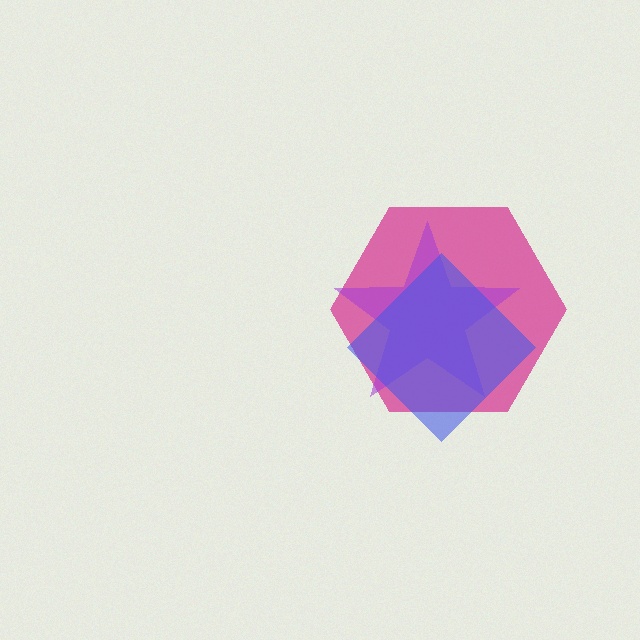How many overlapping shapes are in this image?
There are 3 overlapping shapes in the image.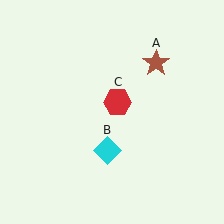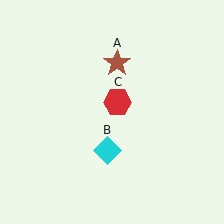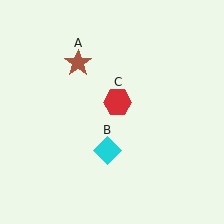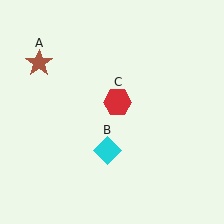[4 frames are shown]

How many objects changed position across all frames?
1 object changed position: brown star (object A).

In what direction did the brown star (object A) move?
The brown star (object A) moved left.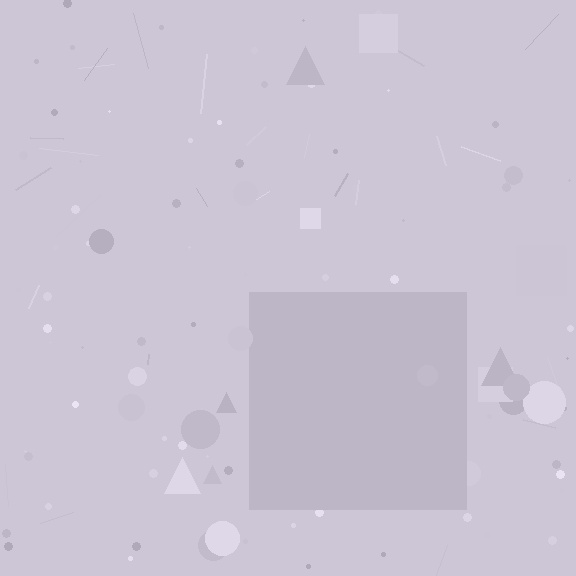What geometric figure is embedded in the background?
A square is embedded in the background.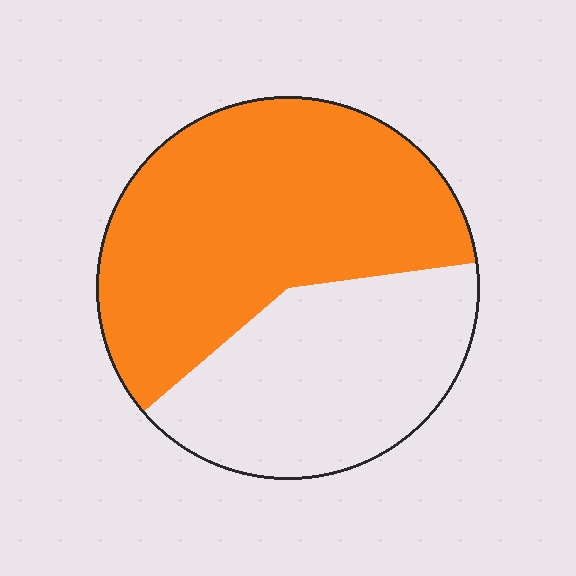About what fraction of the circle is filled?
About three fifths (3/5).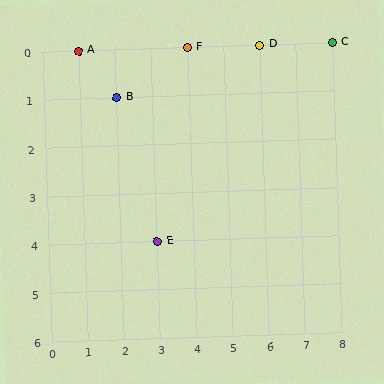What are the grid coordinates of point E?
Point E is at grid coordinates (3, 4).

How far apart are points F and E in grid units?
Points F and E are 1 column and 4 rows apart (about 4.1 grid units diagonally).